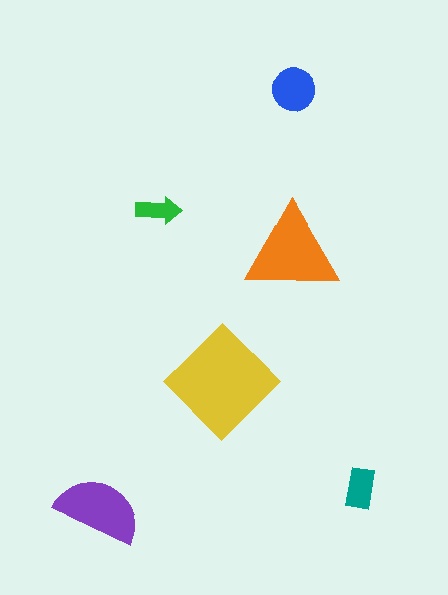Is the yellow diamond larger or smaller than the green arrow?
Larger.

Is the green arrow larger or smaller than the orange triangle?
Smaller.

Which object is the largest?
The yellow diamond.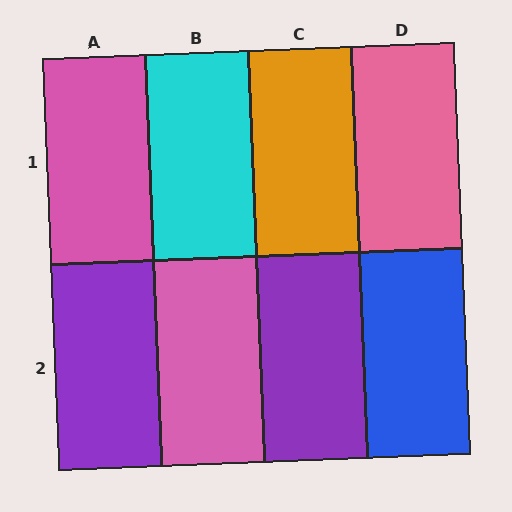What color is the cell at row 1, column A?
Pink.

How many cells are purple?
2 cells are purple.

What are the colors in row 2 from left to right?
Purple, pink, purple, blue.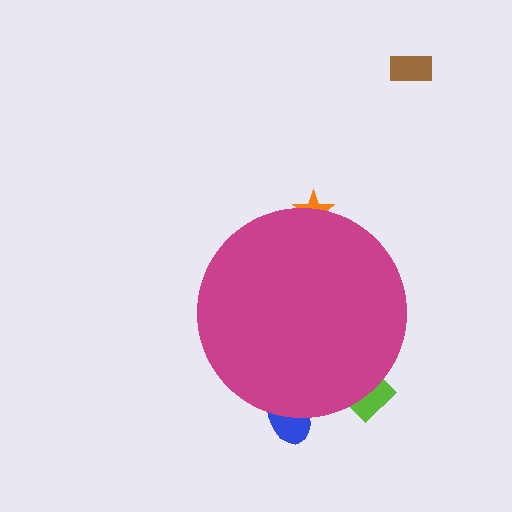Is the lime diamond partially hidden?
Yes, the lime diamond is partially hidden behind the magenta circle.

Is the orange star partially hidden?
Yes, the orange star is partially hidden behind the magenta circle.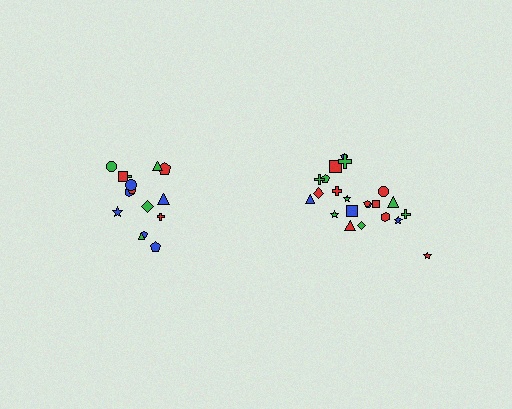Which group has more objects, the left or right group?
The right group.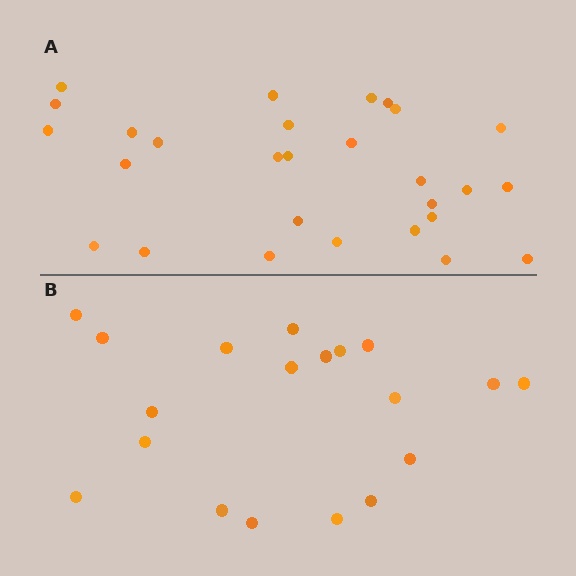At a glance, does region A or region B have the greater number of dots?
Region A (the top region) has more dots.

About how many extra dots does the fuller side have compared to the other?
Region A has roughly 8 or so more dots than region B.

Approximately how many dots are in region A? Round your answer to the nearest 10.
About 30 dots. (The exact count is 28, which rounds to 30.)